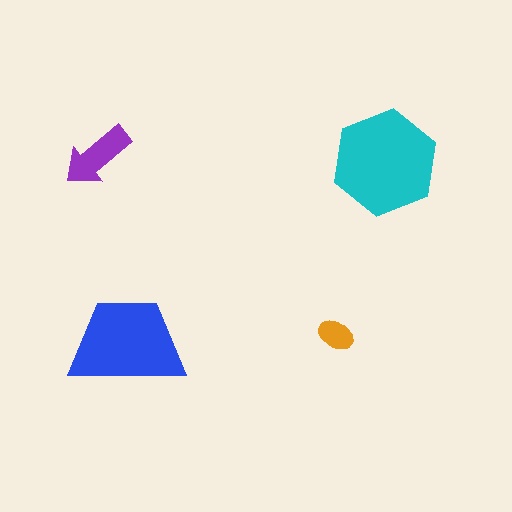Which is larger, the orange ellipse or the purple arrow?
The purple arrow.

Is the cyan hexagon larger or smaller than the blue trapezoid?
Larger.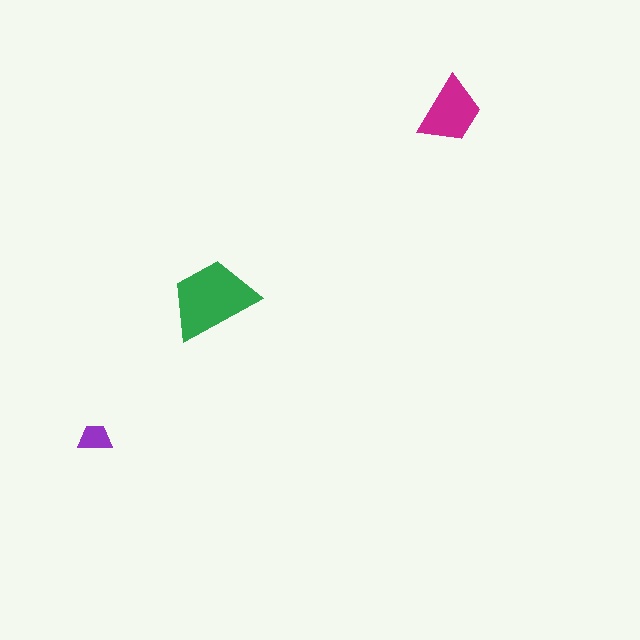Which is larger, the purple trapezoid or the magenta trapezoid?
The magenta one.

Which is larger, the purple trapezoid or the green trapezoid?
The green one.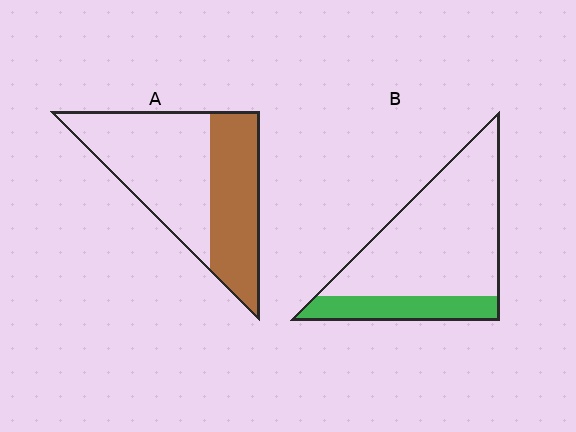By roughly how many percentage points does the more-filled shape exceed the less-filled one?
By roughly 20 percentage points (A over B).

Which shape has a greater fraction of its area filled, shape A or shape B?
Shape A.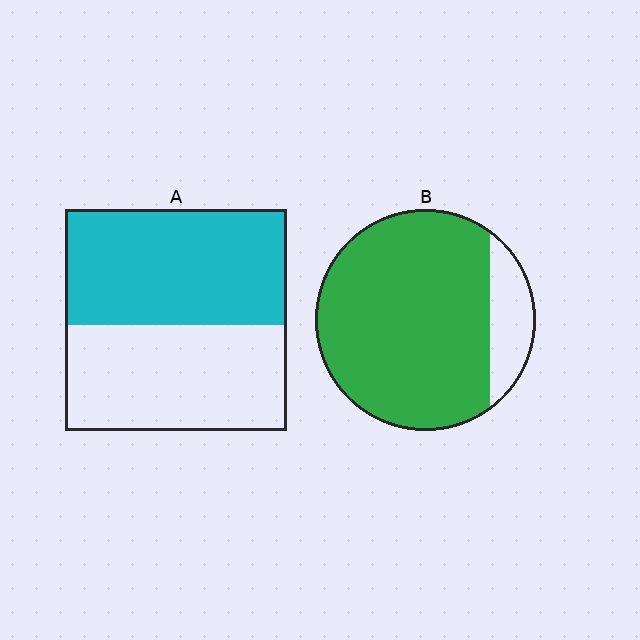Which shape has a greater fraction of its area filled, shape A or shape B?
Shape B.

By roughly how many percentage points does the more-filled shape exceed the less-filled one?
By roughly 35 percentage points (B over A).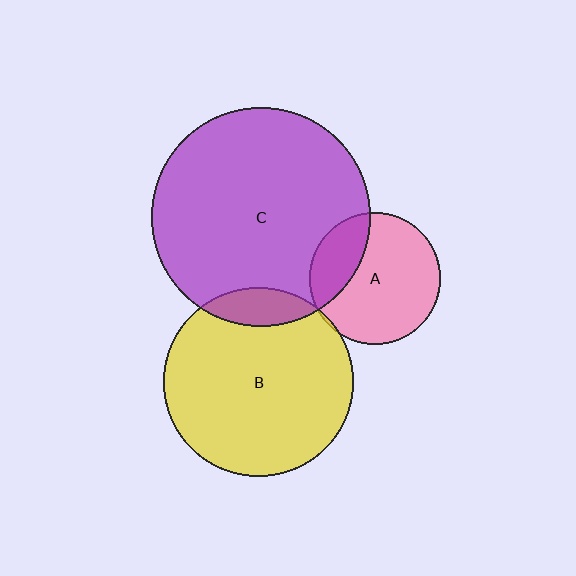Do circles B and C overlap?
Yes.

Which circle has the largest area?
Circle C (purple).